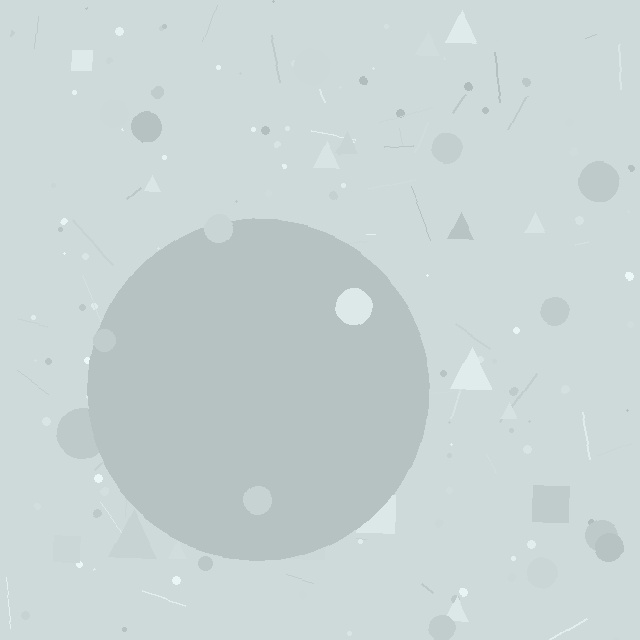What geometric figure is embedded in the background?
A circle is embedded in the background.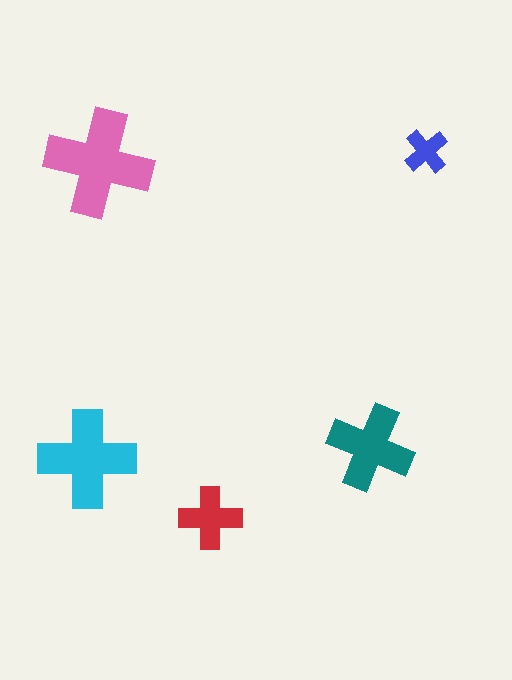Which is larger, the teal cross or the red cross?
The teal one.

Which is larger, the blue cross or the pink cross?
The pink one.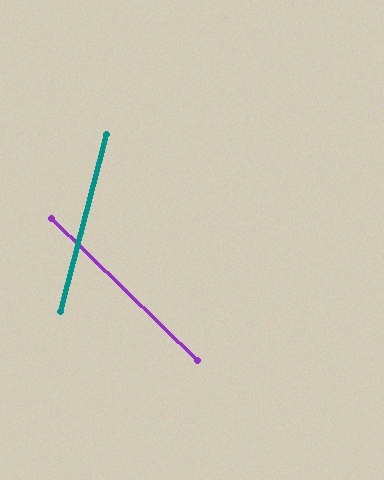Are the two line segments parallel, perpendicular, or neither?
Neither parallel nor perpendicular — they differ by about 61°.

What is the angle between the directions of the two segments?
Approximately 61 degrees.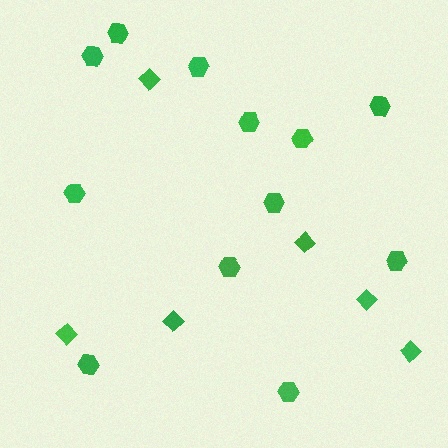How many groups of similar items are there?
There are 2 groups: one group of diamonds (6) and one group of hexagons (12).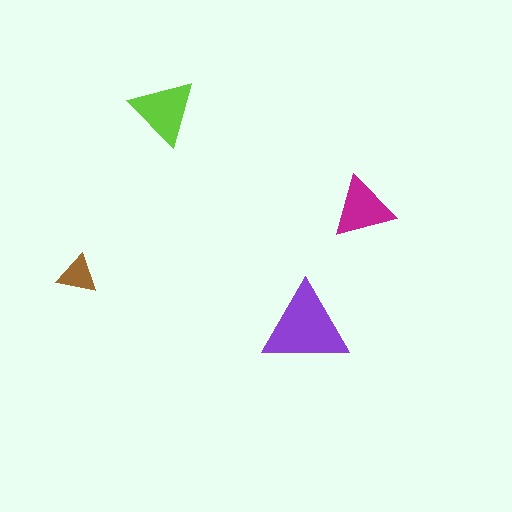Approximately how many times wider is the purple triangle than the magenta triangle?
About 1.5 times wider.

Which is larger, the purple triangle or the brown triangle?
The purple one.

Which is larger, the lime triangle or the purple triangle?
The purple one.